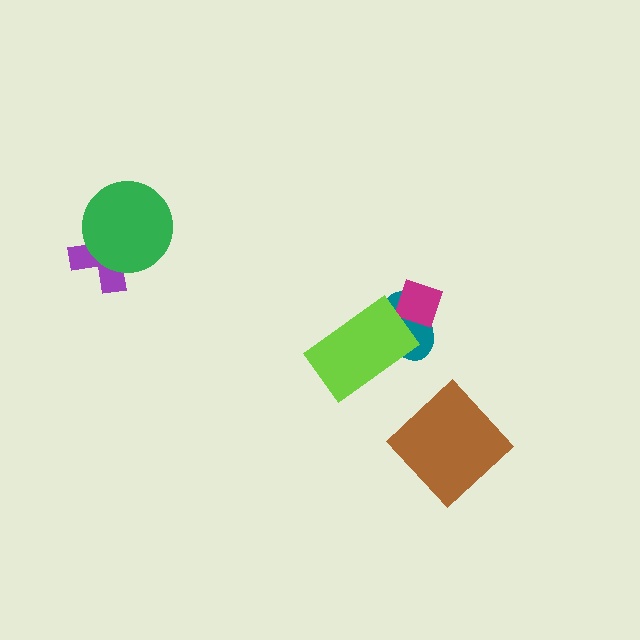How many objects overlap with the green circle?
1 object overlaps with the green circle.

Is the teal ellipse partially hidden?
Yes, it is partially covered by another shape.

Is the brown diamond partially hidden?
No, no other shape covers it.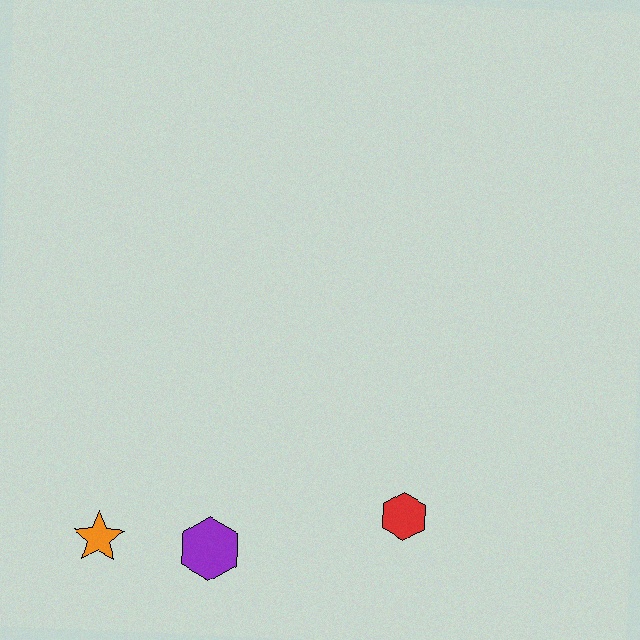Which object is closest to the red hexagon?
The purple hexagon is closest to the red hexagon.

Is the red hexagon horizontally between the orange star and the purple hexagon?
No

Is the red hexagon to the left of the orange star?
No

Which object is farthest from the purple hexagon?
The red hexagon is farthest from the purple hexagon.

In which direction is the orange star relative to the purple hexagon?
The orange star is to the left of the purple hexagon.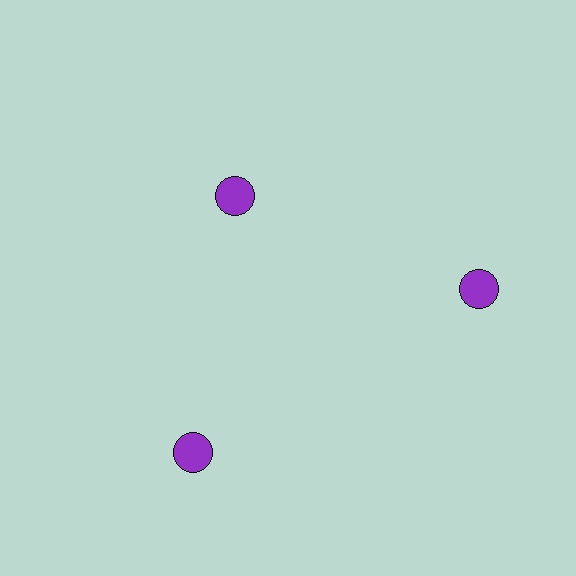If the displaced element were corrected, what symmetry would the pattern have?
It would have 3-fold rotational symmetry — the pattern would map onto itself every 120 degrees.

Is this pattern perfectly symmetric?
No. The 3 purple circles are arranged in a ring, but one element near the 11 o'clock position is pulled inward toward the center, breaking the 3-fold rotational symmetry.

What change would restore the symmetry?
The symmetry would be restored by moving it outward, back onto the ring so that all 3 circles sit at equal angles and equal distance from the center.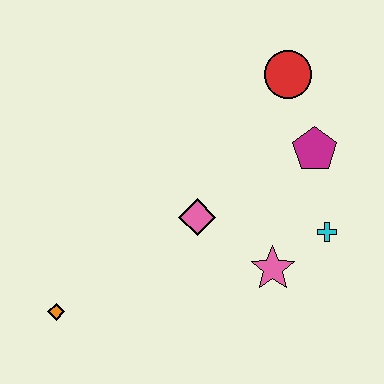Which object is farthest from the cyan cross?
The orange diamond is farthest from the cyan cross.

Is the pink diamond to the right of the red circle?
No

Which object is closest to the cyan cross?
The pink star is closest to the cyan cross.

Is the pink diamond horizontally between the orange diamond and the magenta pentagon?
Yes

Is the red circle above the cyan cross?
Yes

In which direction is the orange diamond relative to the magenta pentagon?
The orange diamond is to the left of the magenta pentagon.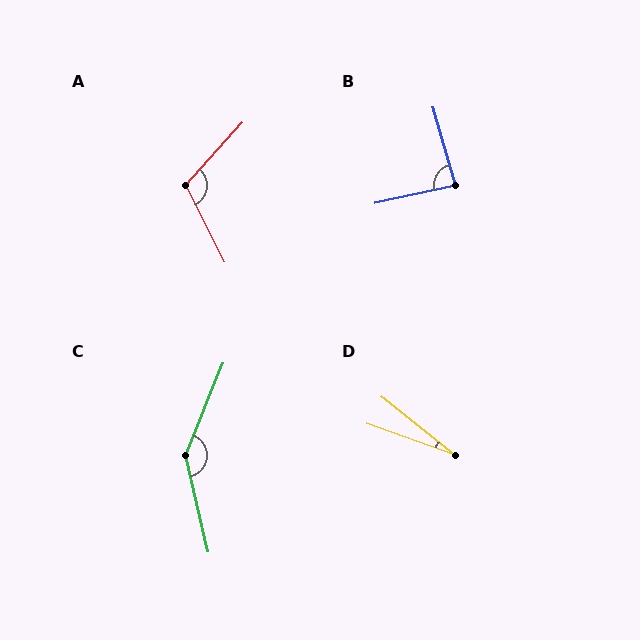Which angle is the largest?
C, at approximately 145 degrees.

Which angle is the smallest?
D, at approximately 19 degrees.